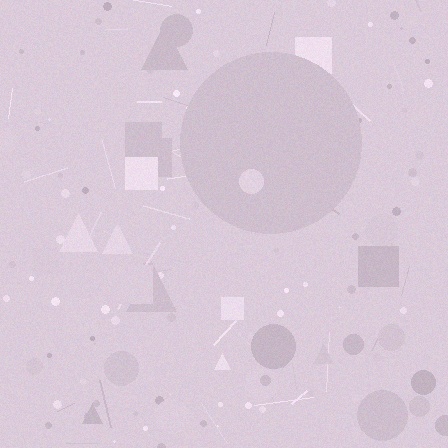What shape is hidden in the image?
A circle is hidden in the image.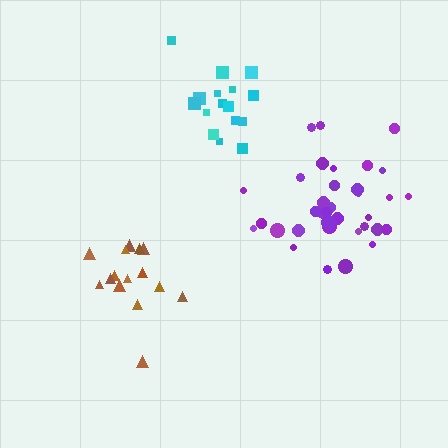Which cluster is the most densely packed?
Purple.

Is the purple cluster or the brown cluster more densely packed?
Purple.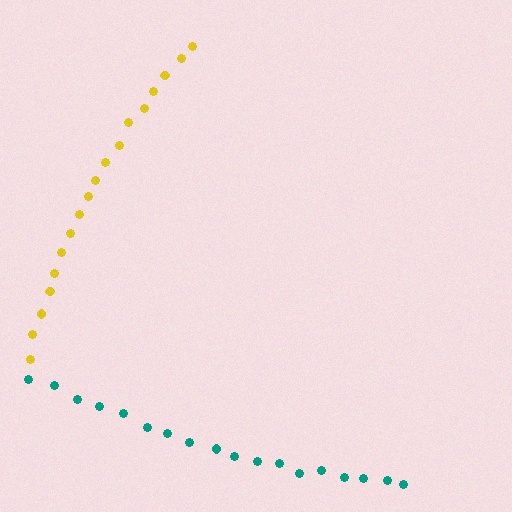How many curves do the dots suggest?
There are 2 distinct paths.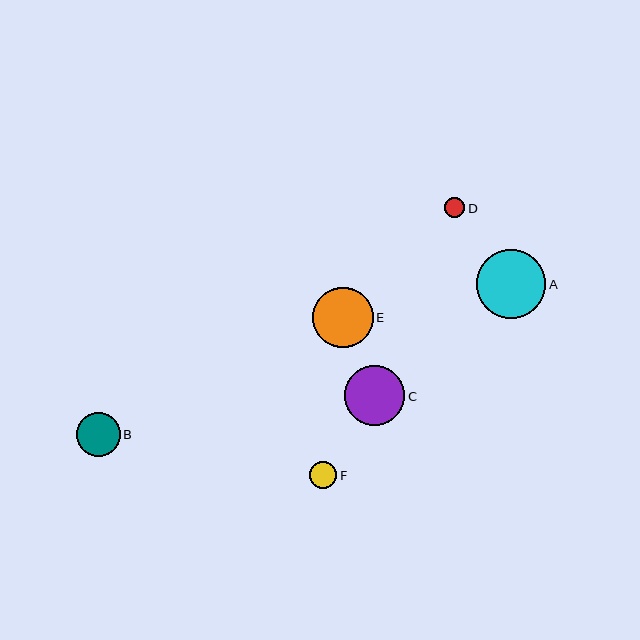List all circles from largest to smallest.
From largest to smallest: A, E, C, B, F, D.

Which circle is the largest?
Circle A is the largest with a size of approximately 69 pixels.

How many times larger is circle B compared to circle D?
Circle B is approximately 2.1 times the size of circle D.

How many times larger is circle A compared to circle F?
Circle A is approximately 2.5 times the size of circle F.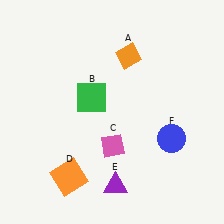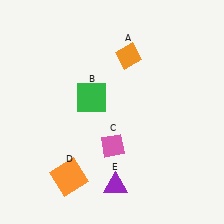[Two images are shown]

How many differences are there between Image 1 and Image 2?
There is 1 difference between the two images.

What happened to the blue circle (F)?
The blue circle (F) was removed in Image 2. It was in the bottom-right area of Image 1.